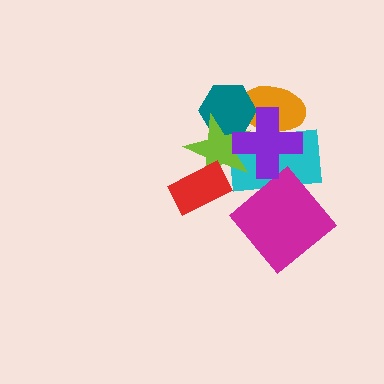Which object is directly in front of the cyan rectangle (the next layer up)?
The orange ellipse is directly in front of the cyan rectangle.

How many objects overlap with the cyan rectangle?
4 objects overlap with the cyan rectangle.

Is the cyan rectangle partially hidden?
Yes, it is partially covered by another shape.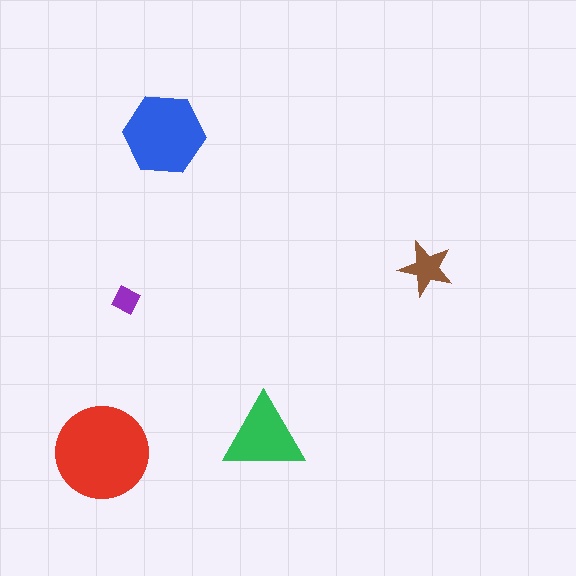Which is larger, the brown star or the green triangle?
The green triangle.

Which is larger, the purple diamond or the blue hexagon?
The blue hexagon.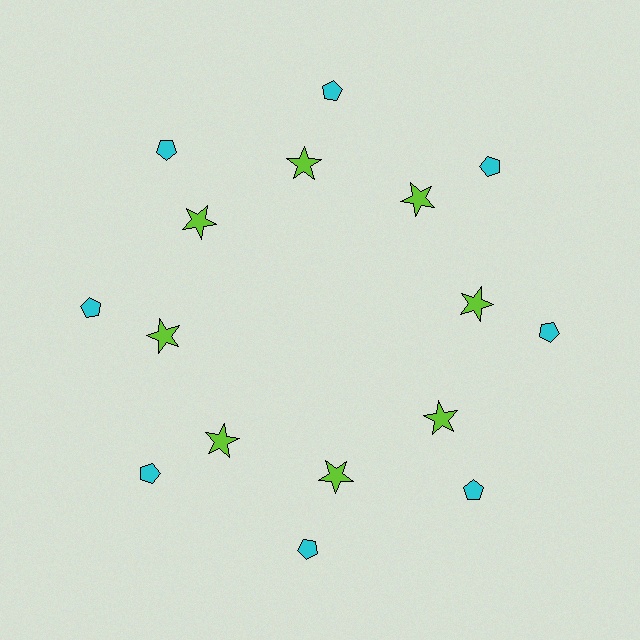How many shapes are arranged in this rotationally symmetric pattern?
There are 16 shapes, arranged in 8 groups of 2.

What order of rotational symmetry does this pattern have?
This pattern has 8-fold rotational symmetry.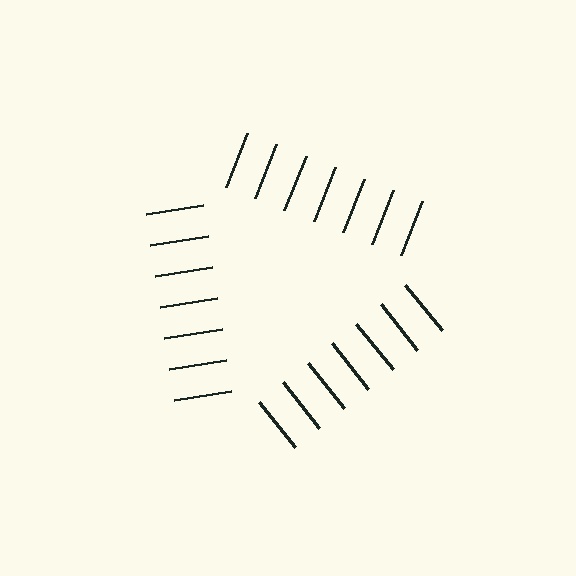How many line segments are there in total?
21 — 7 along each of the 3 edges.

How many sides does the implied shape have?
3 sides — the line-ends trace a triangle.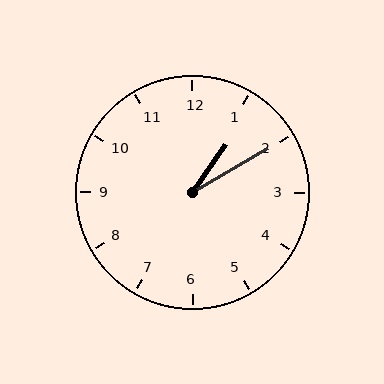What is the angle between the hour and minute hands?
Approximately 25 degrees.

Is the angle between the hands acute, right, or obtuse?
It is acute.